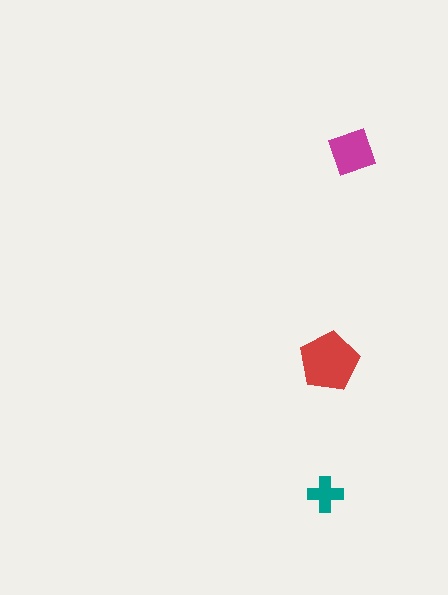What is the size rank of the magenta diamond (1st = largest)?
2nd.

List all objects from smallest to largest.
The teal cross, the magenta diamond, the red pentagon.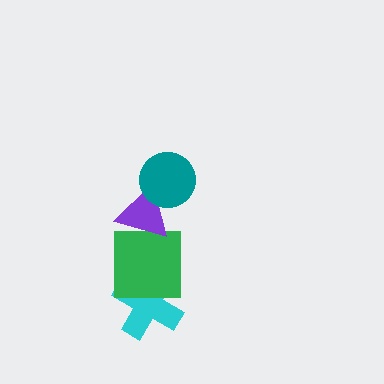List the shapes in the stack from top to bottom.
From top to bottom: the teal circle, the purple triangle, the green square, the cyan cross.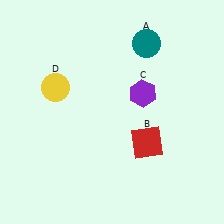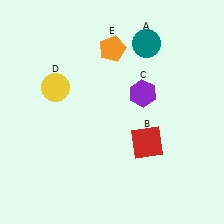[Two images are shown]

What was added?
An orange pentagon (E) was added in Image 2.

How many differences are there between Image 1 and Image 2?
There is 1 difference between the two images.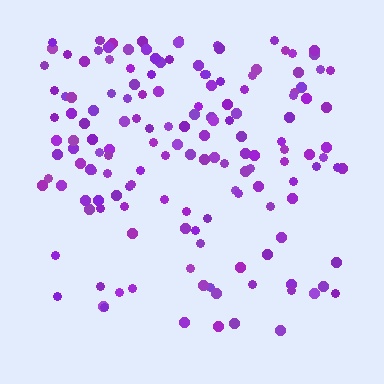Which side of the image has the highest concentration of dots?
The top.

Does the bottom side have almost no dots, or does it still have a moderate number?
Still a moderate number, just noticeably fewer than the top.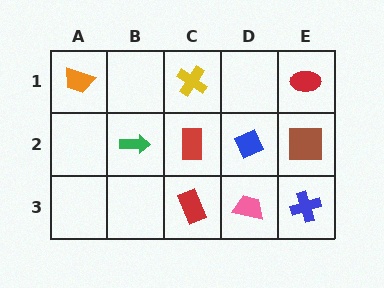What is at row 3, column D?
A pink trapezoid.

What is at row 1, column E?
A red ellipse.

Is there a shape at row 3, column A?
No, that cell is empty.